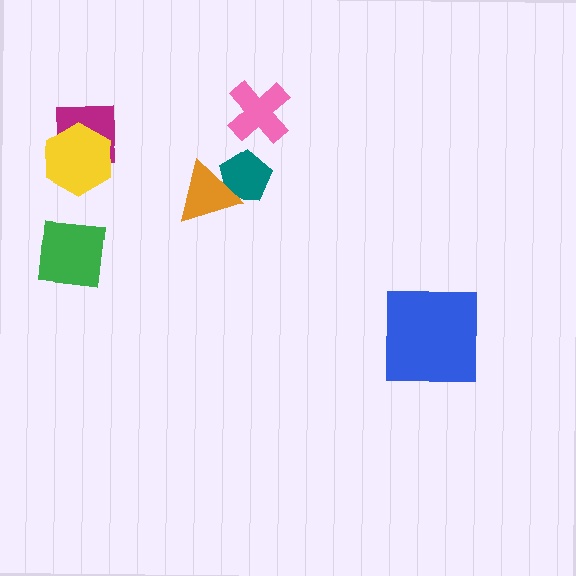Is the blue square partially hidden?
No, no other shape covers it.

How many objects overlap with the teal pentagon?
1 object overlaps with the teal pentagon.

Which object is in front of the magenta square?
The yellow hexagon is in front of the magenta square.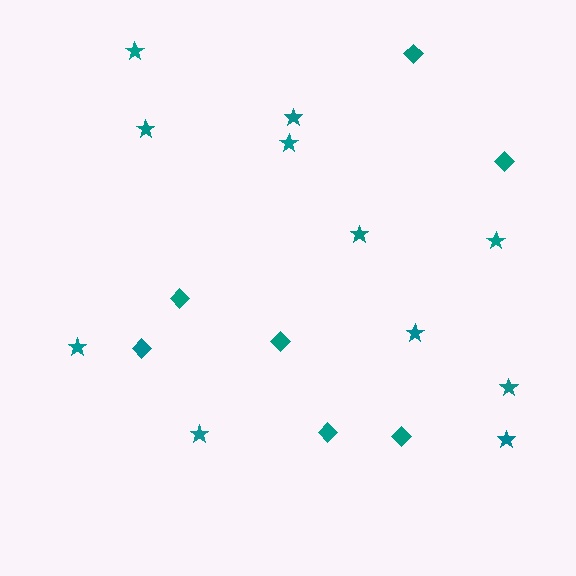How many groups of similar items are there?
There are 2 groups: one group of diamonds (7) and one group of stars (11).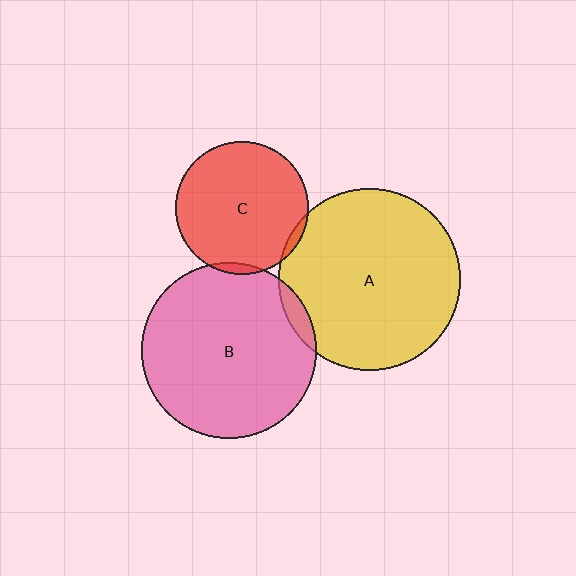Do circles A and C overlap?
Yes.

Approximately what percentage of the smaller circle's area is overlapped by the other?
Approximately 5%.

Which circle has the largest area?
Circle A (yellow).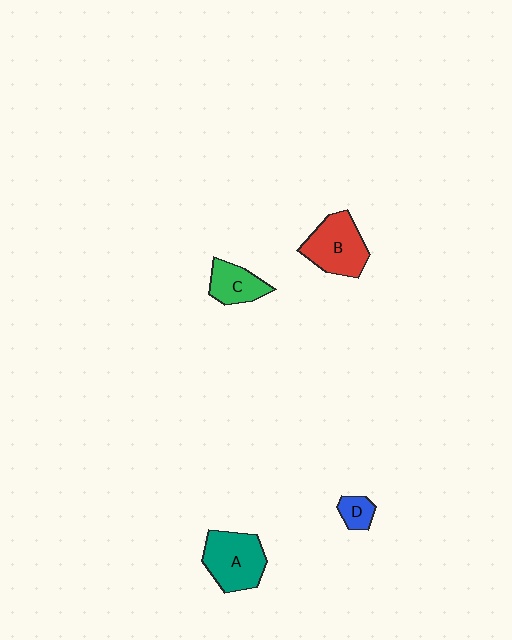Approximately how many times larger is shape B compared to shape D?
Approximately 2.9 times.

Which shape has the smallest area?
Shape D (blue).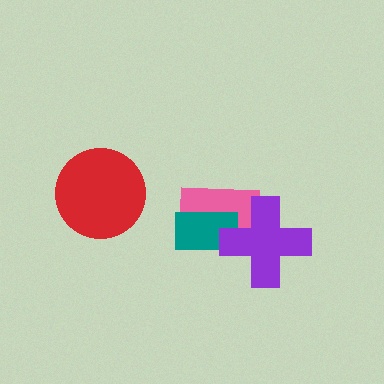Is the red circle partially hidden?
No, no other shape covers it.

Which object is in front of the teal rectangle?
The purple cross is in front of the teal rectangle.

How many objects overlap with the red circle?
0 objects overlap with the red circle.